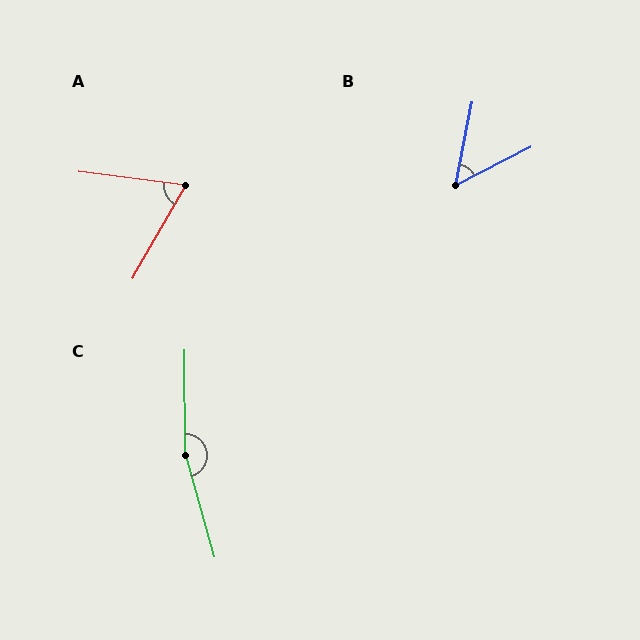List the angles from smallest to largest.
B (52°), A (67°), C (165°).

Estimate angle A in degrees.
Approximately 67 degrees.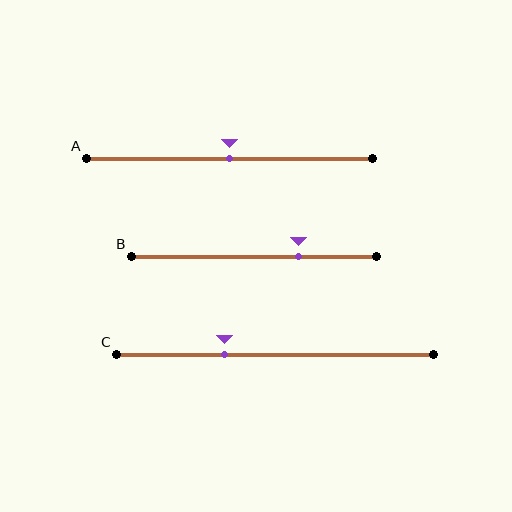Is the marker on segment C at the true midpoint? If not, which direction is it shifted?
No, the marker on segment C is shifted to the left by about 16% of the segment length.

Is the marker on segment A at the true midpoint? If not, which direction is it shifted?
Yes, the marker on segment A is at the true midpoint.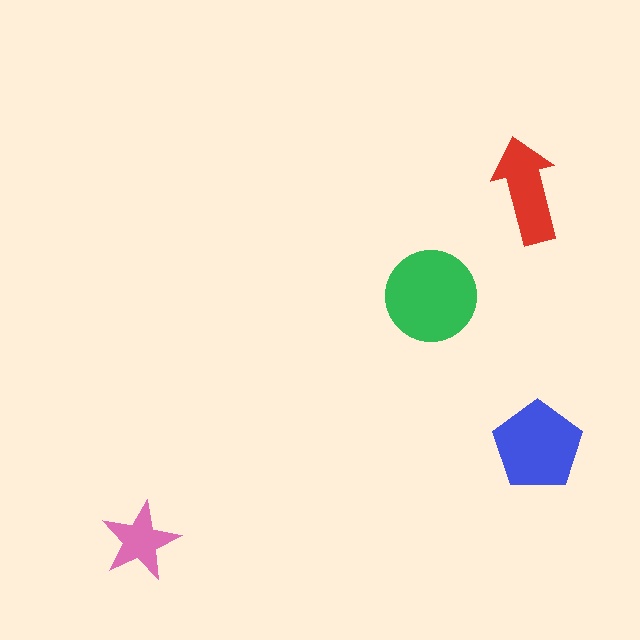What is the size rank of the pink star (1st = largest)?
4th.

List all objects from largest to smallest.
The green circle, the blue pentagon, the red arrow, the pink star.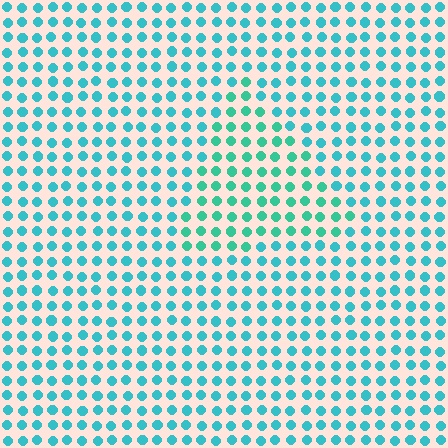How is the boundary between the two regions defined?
The boundary is defined purely by a slight shift in hue (about 24 degrees). Spacing, size, and orientation are identical on both sides.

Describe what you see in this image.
The image is filled with small cyan elements in a uniform arrangement. A triangle-shaped region is visible where the elements are tinted to a slightly different hue, forming a subtle color boundary.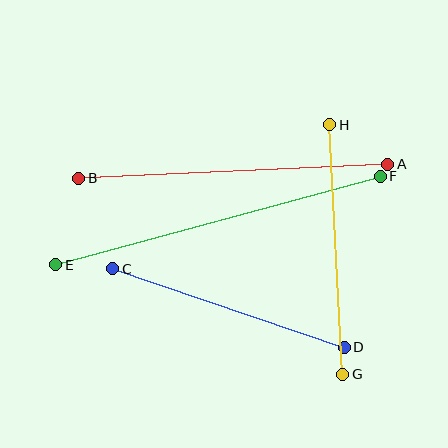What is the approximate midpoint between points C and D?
The midpoint is at approximately (229, 308) pixels.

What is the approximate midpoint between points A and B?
The midpoint is at approximately (233, 171) pixels.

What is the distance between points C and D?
The distance is approximately 245 pixels.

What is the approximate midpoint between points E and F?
The midpoint is at approximately (218, 220) pixels.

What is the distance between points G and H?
The distance is approximately 250 pixels.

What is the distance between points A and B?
The distance is approximately 309 pixels.